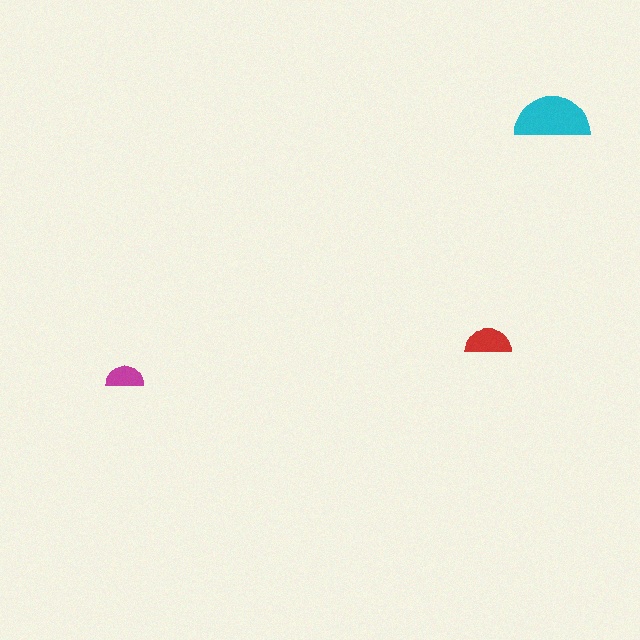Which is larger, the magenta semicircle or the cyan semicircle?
The cyan one.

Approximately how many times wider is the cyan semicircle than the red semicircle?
About 1.5 times wider.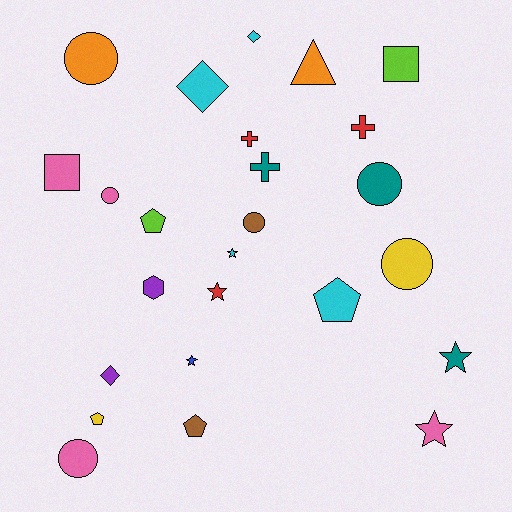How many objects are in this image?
There are 25 objects.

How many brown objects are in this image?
There are 2 brown objects.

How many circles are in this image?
There are 6 circles.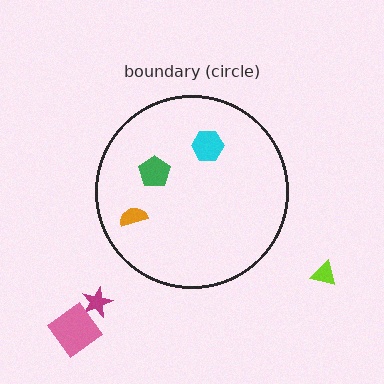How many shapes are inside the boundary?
3 inside, 3 outside.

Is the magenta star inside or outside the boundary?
Outside.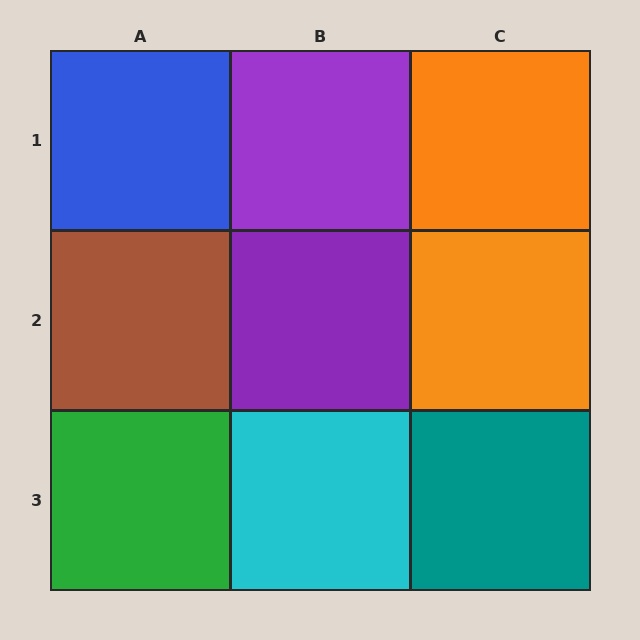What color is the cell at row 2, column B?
Purple.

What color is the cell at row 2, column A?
Brown.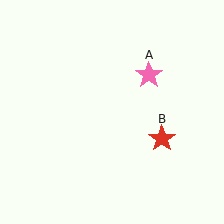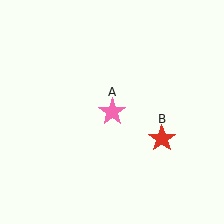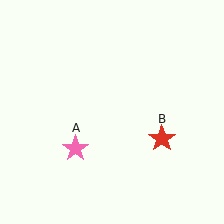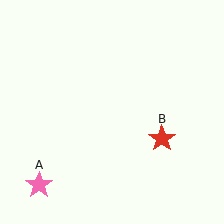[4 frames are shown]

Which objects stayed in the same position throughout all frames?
Red star (object B) remained stationary.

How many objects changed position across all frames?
1 object changed position: pink star (object A).